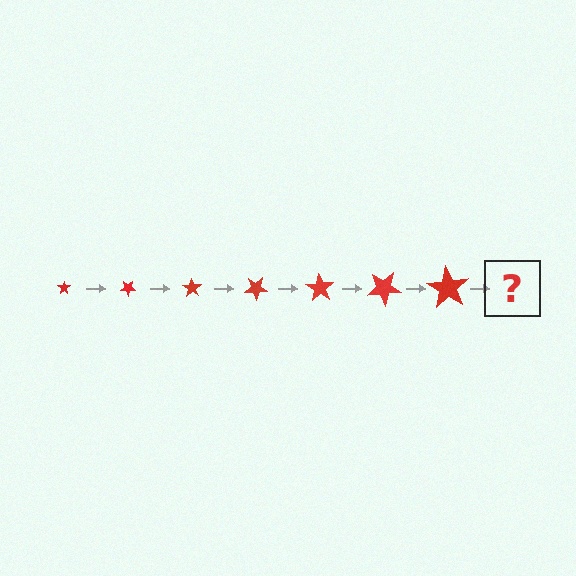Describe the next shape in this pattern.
It should be a star, larger than the previous one and rotated 245 degrees from the start.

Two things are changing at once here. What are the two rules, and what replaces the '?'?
The two rules are that the star grows larger each step and it rotates 35 degrees each step. The '?' should be a star, larger than the previous one and rotated 245 degrees from the start.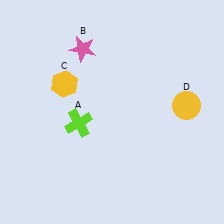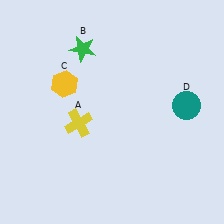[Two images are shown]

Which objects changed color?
A changed from lime to yellow. B changed from pink to green. D changed from yellow to teal.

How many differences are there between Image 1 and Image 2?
There are 3 differences between the two images.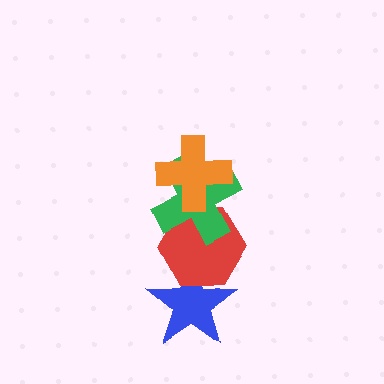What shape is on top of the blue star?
The red hexagon is on top of the blue star.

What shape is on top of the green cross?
The orange cross is on top of the green cross.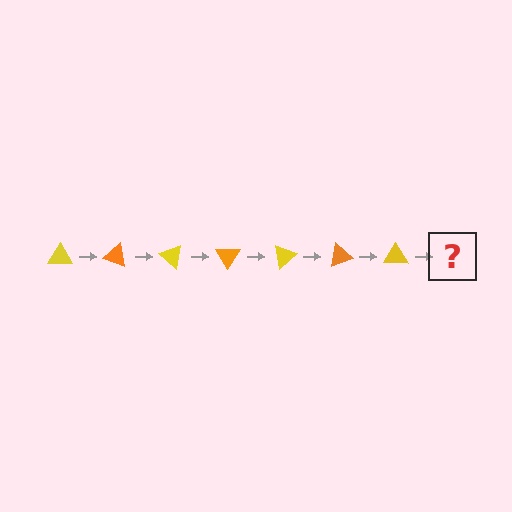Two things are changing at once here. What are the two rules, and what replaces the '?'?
The two rules are that it rotates 20 degrees each step and the color cycles through yellow and orange. The '?' should be an orange triangle, rotated 140 degrees from the start.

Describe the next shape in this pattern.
It should be an orange triangle, rotated 140 degrees from the start.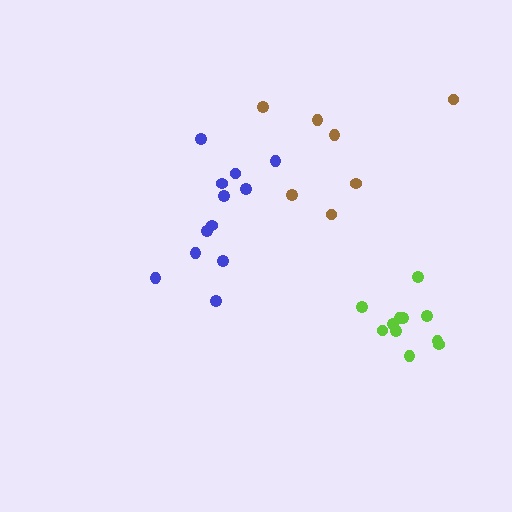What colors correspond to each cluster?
The clusters are colored: brown, blue, lime.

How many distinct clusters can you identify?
There are 3 distinct clusters.